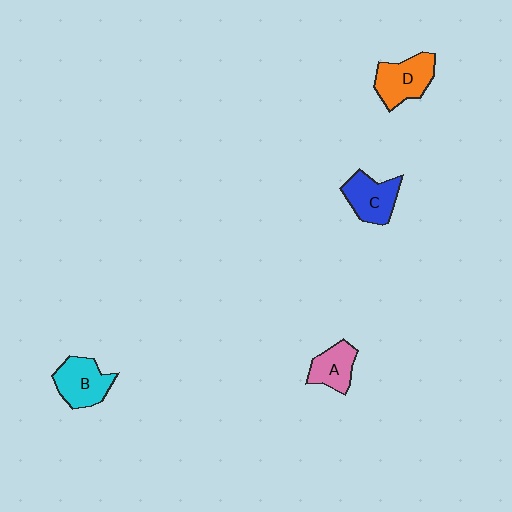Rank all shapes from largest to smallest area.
From largest to smallest: D (orange), B (cyan), C (blue), A (pink).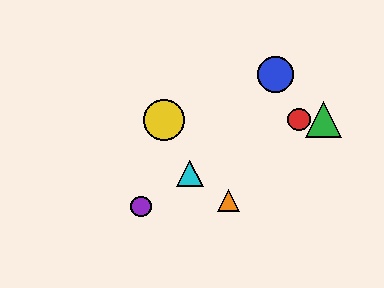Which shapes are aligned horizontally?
The red circle, the green triangle, the yellow circle are aligned horizontally.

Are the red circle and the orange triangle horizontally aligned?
No, the red circle is at y≈120 and the orange triangle is at y≈200.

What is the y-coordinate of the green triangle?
The green triangle is at y≈120.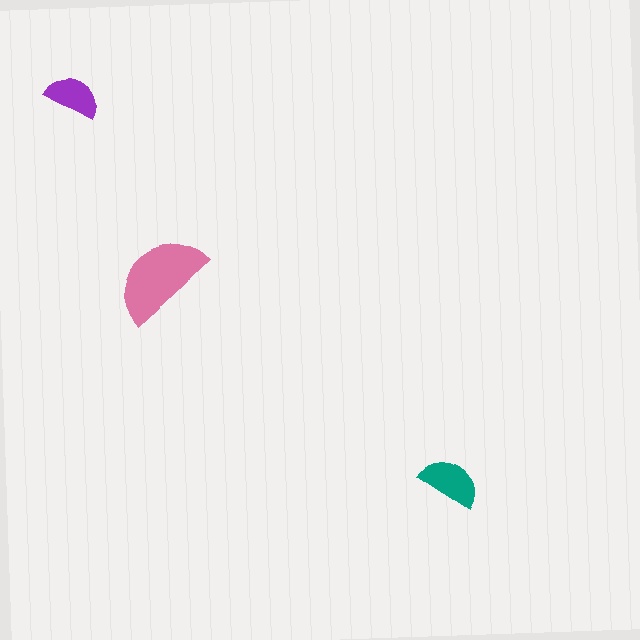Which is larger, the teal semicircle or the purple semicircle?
The teal one.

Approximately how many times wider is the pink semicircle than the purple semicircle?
About 2 times wider.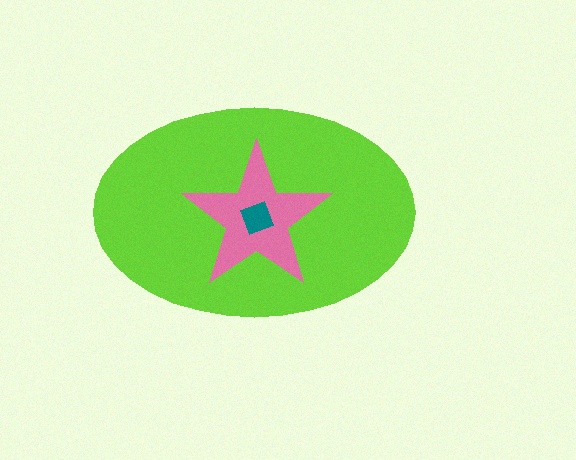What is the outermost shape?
The lime ellipse.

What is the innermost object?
The teal square.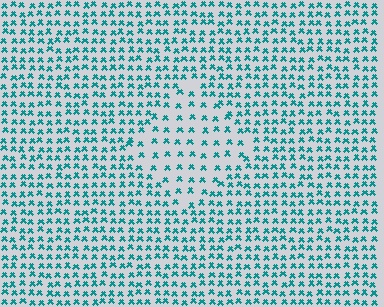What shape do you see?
I see a diamond.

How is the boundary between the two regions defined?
The boundary is defined by a change in element density (approximately 1.9x ratio). All elements are the same color, size, and shape.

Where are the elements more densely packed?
The elements are more densely packed outside the diamond boundary.